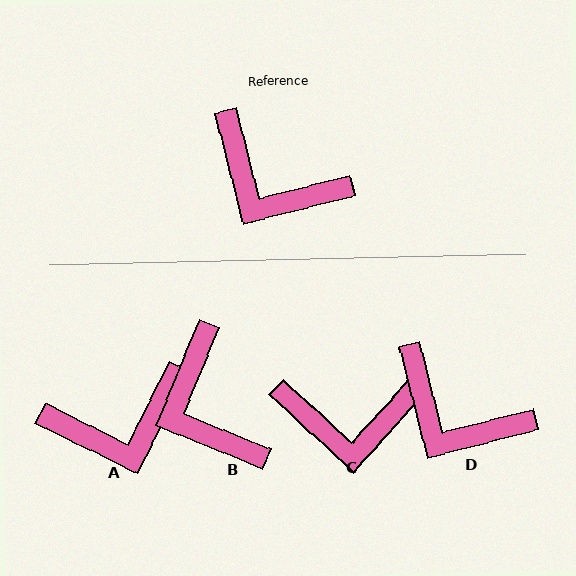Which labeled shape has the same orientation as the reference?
D.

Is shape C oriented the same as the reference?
No, it is off by about 34 degrees.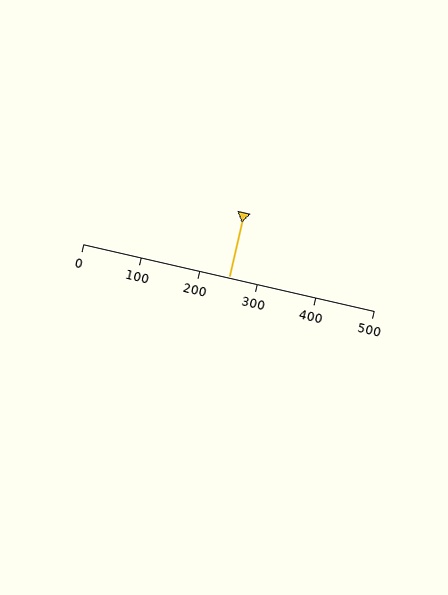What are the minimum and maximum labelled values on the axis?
The axis runs from 0 to 500.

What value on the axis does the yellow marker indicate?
The marker indicates approximately 250.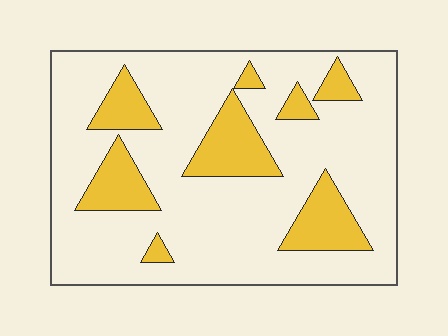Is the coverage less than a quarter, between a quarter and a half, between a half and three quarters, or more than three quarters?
Less than a quarter.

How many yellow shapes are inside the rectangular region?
8.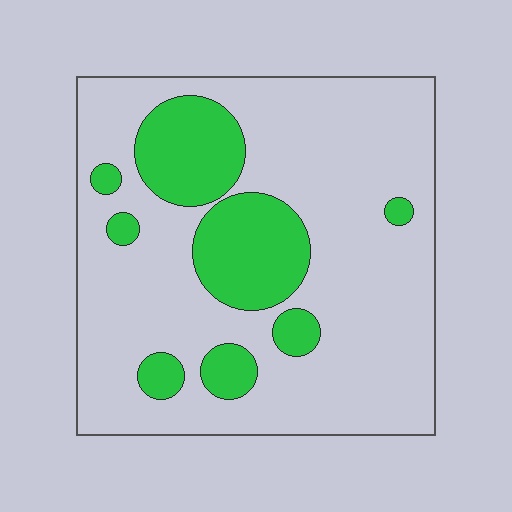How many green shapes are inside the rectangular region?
8.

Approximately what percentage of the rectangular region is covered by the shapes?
Approximately 25%.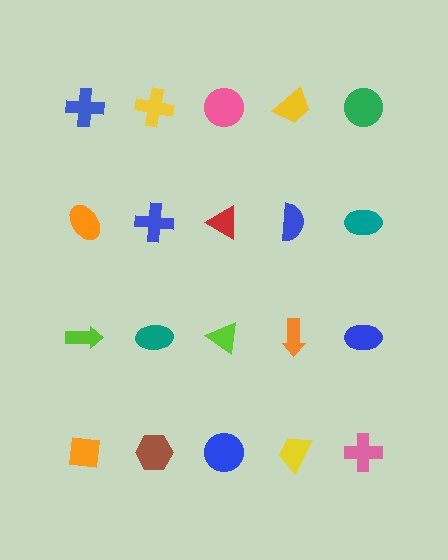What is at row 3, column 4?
An orange arrow.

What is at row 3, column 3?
A lime triangle.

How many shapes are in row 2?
5 shapes.